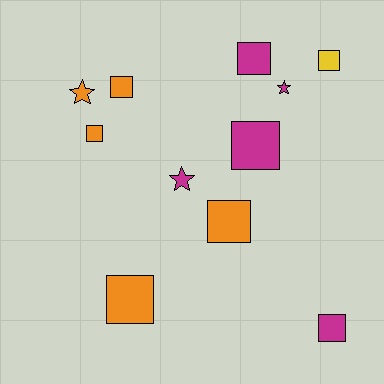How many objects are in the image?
There are 11 objects.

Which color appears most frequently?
Magenta, with 5 objects.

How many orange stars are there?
There is 1 orange star.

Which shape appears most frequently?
Square, with 8 objects.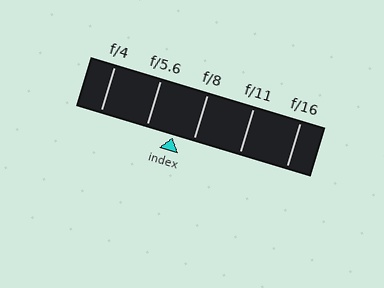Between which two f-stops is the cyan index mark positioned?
The index mark is between f/5.6 and f/8.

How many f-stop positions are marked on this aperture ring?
There are 5 f-stop positions marked.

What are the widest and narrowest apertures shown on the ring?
The widest aperture shown is f/4 and the narrowest is f/16.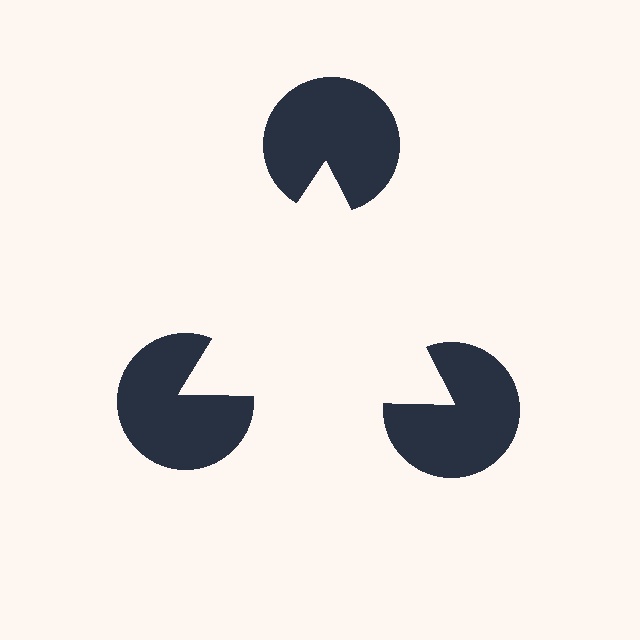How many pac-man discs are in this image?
There are 3 — one at each vertex of the illusory triangle.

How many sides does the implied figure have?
3 sides.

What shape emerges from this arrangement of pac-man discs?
An illusory triangle — its edges are inferred from the aligned wedge cuts in the pac-man discs, not physically drawn.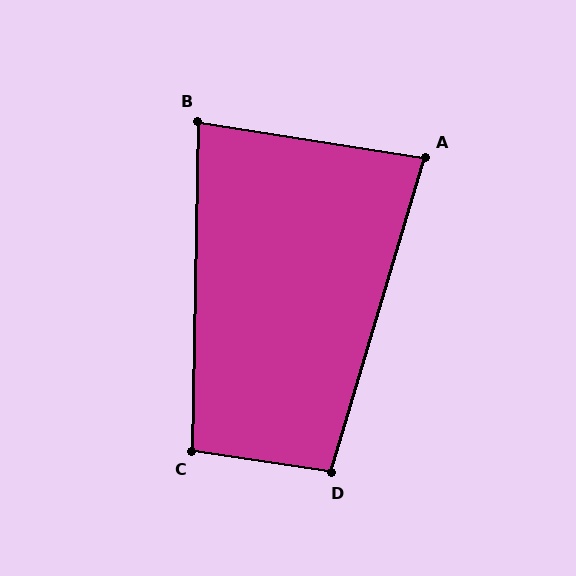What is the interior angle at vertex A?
Approximately 83 degrees (acute).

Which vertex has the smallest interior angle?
B, at approximately 82 degrees.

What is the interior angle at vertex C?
Approximately 97 degrees (obtuse).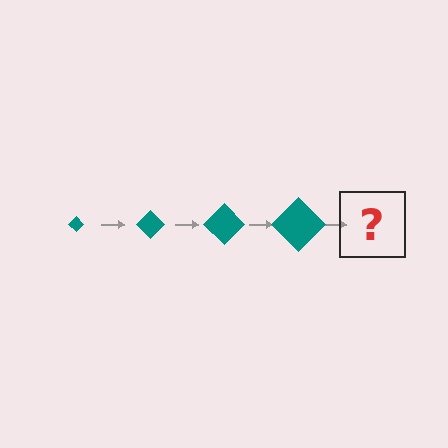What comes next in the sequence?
The next element should be a teal diamond, larger than the previous one.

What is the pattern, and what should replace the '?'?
The pattern is that the diamond gets progressively larger each step. The '?' should be a teal diamond, larger than the previous one.